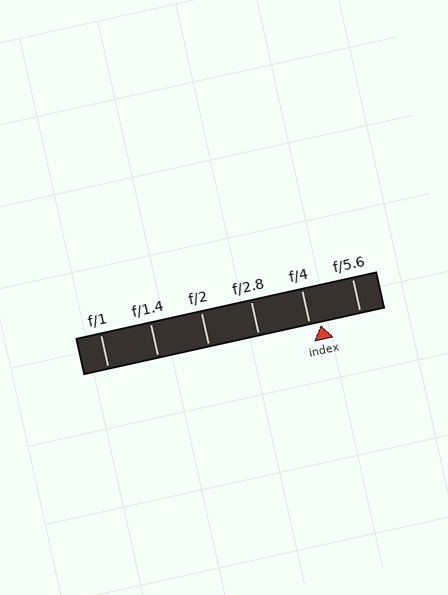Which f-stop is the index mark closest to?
The index mark is closest to f/4.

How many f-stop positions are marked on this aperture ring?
There are 6 f-stop positions marked.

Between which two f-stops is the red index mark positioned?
The index mark is between f/4 and f/5.6.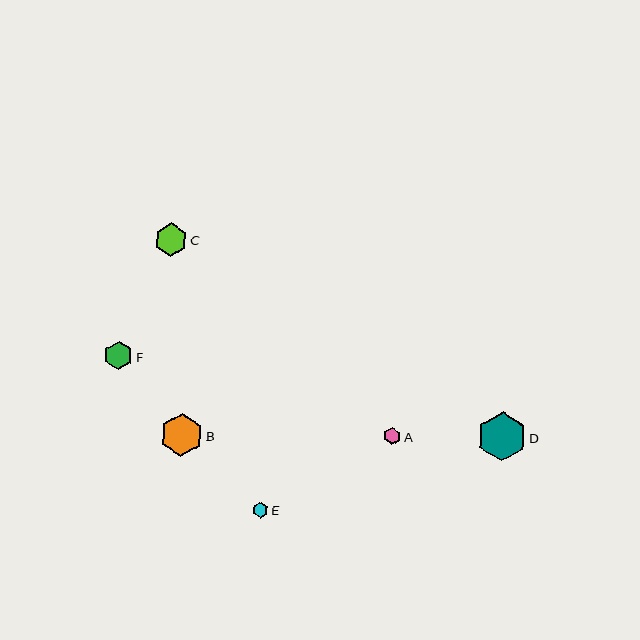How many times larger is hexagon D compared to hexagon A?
Hexagon D is approximately 2.9 times the size of hexagon A.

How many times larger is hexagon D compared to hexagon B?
Hexagon D is approximately 1.1 times the size of hexagon B.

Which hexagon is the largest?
Hexagon D is the largest with a size of approximately 49 pixels.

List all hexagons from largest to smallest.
From largest to smallest: D, B, C, F, A, E.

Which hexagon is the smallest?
Hexagon E is the smallest with a size of approximately 16 pixels.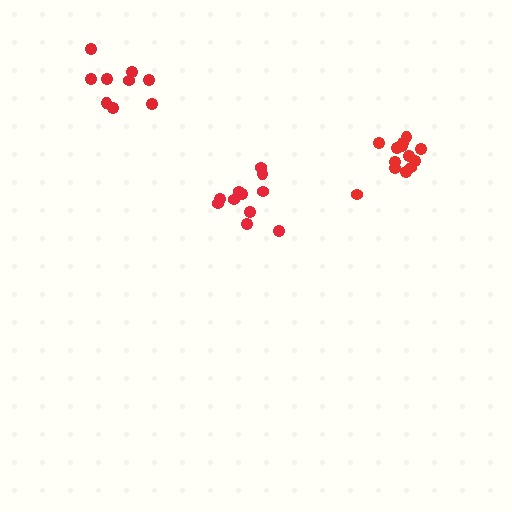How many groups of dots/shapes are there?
There are 3 groups.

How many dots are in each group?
Group 1: 11 dots, Group 2: 13 dots, Group 3: 9 dots (33 total).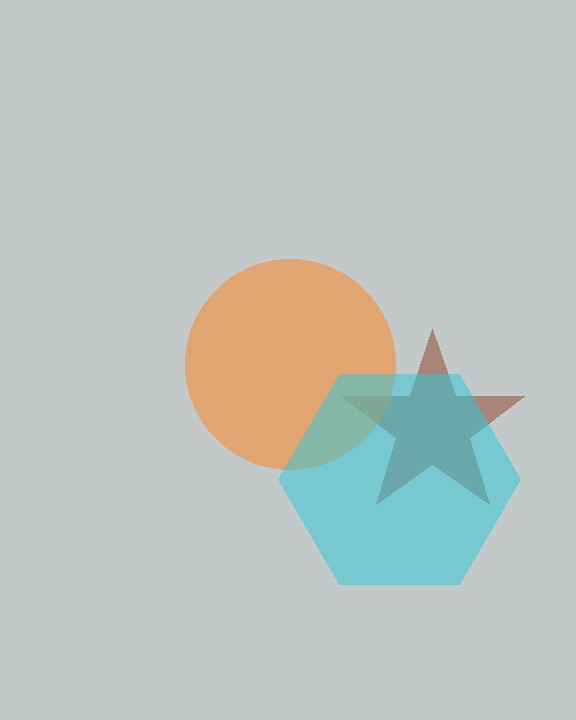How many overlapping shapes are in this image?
There are 3 overlapping shapes in the image.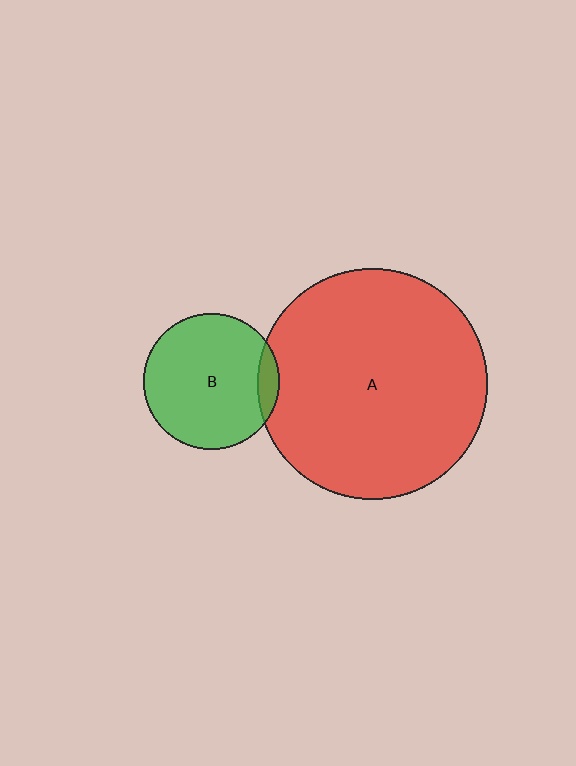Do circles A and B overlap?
Yes.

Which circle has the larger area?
Circle A (red).